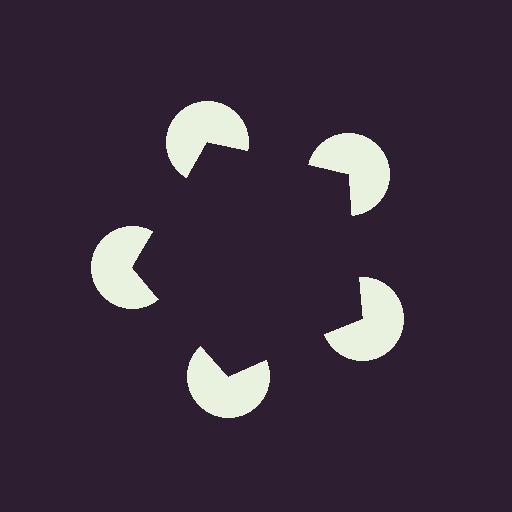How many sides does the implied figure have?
5 sides.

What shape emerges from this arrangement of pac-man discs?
An illusory pentagon — its edges are inferred from the aligned wedge cuts in the pac-man discs, not physically drawn.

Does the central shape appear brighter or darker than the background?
It typically appears slightly darker than the background, even though no actual brightness change is drawn.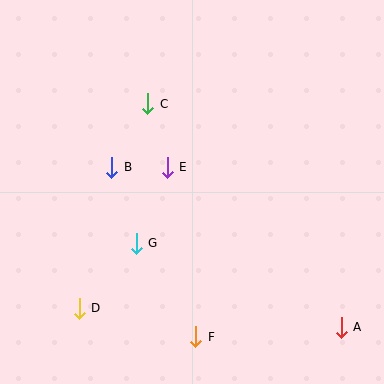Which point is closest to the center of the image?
Point E at (167, 167) is closest to the center.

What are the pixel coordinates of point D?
Point D is at (79, 308).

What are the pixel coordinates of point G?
Point G is at (136, 243).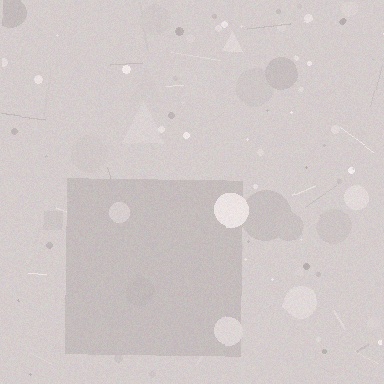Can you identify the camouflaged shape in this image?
The camouflaged shape is a square.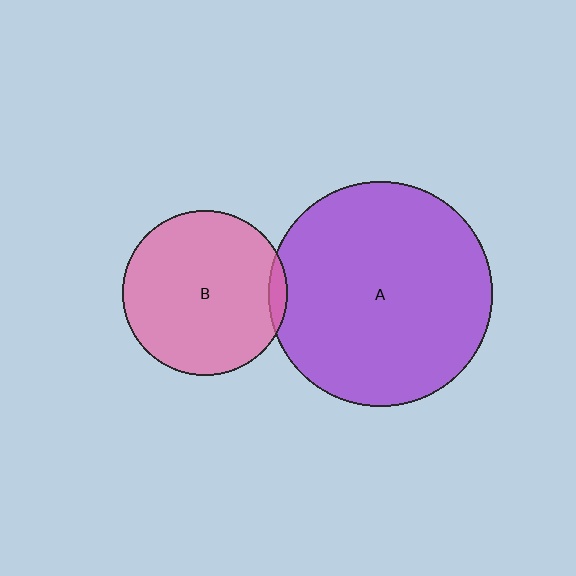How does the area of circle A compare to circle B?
Approximately 1.8 times.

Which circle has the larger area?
Circle A (purple).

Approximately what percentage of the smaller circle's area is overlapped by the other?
Approximately 5%.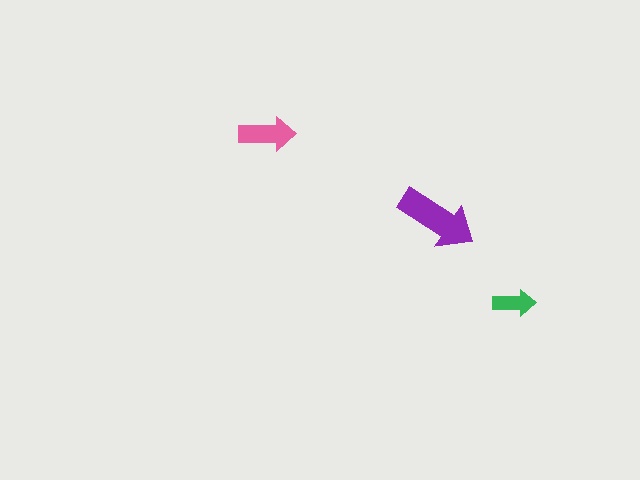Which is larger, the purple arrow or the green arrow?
The purple one.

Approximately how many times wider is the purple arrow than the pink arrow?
About 1.5 times wider.